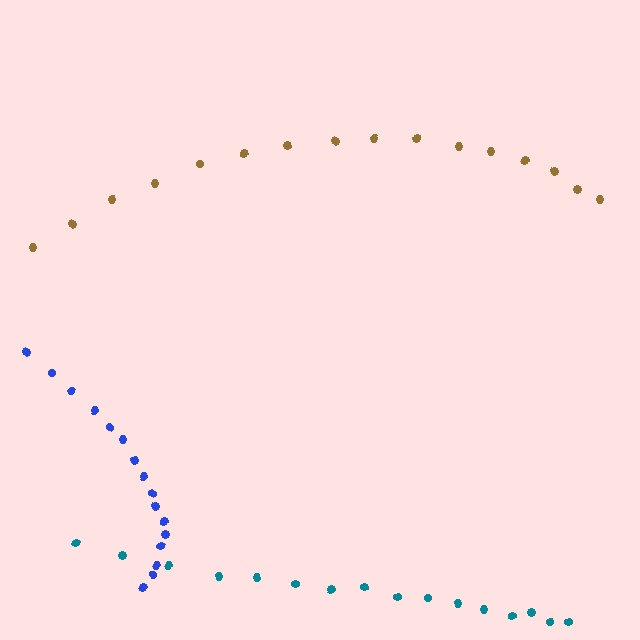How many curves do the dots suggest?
There are 3 distinct paths.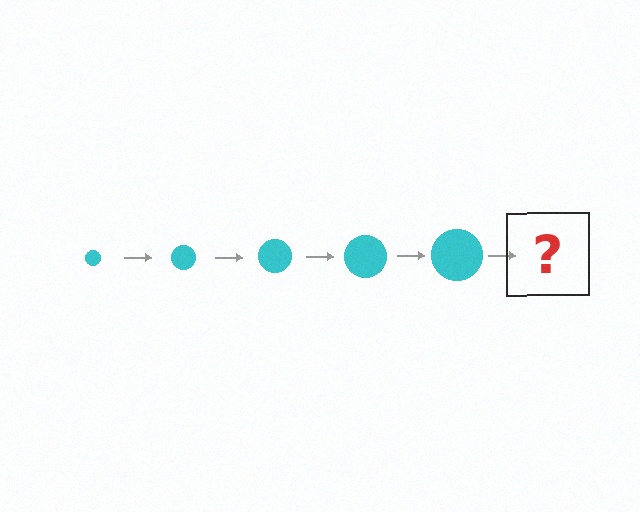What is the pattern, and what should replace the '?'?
The pattern is that the circle gets progressively larger each step. The '?' should be a cyan circle, larger than the previous one.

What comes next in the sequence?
The next element should be a cyan circle, larger than the previous one.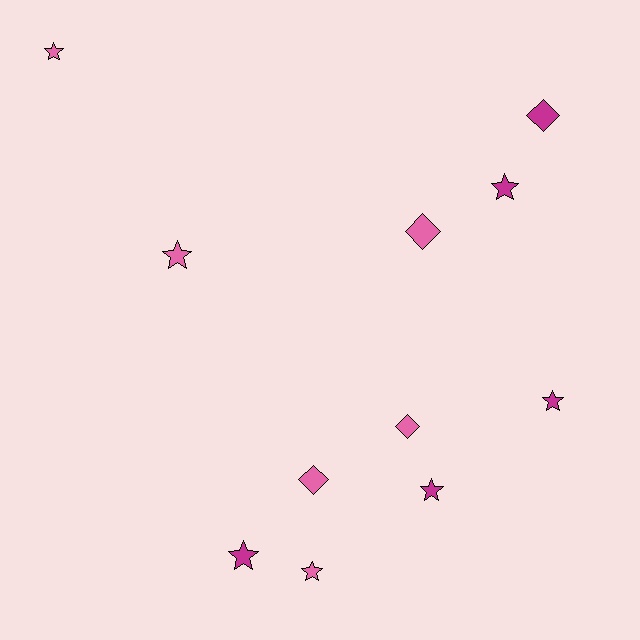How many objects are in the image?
There are 11 objects.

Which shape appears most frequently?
Star, with 7 objects.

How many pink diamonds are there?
There are 3 pink diamonds.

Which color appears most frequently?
Pink, with 6 objects.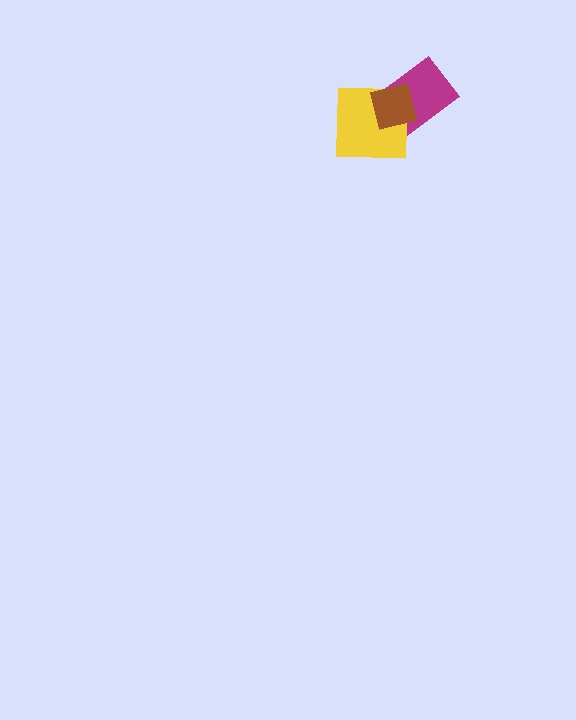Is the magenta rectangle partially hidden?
Yes, it is partially covered by another shape.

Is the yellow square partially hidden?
Yes, it is partially covered by another shape.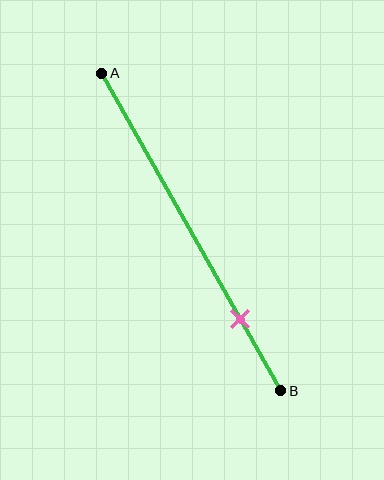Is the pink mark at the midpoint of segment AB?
No, the mark is at about 75% from A, not at the 50% midpoint.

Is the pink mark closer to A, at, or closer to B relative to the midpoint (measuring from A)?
The pink mark is closer to point B than the midpoint of segment AB.